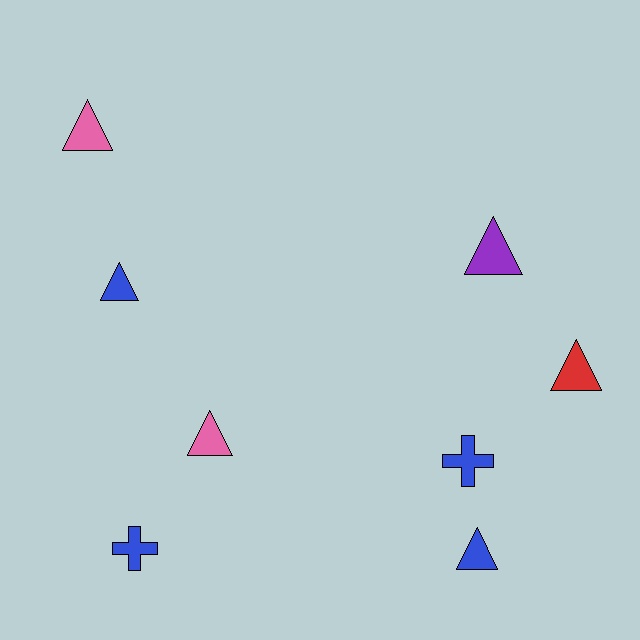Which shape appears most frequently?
Triangle, with 6 objects.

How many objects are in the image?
There are 8 objects.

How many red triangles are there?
There is 1 red triangle.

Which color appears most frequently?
Blue, with 4 objects.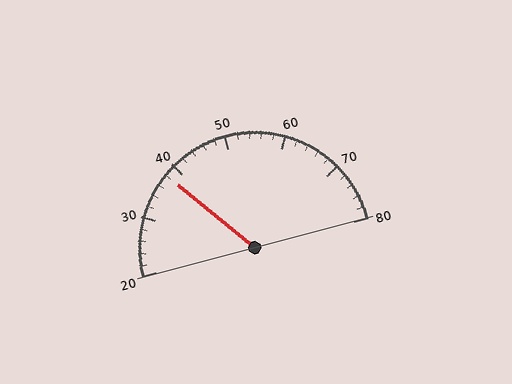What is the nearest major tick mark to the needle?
The nearest major tick mark is 40.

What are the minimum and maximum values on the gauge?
The gauge ranges from 20 to 80.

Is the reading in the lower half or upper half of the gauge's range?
The reading is in the lower half of the range (20 to 80).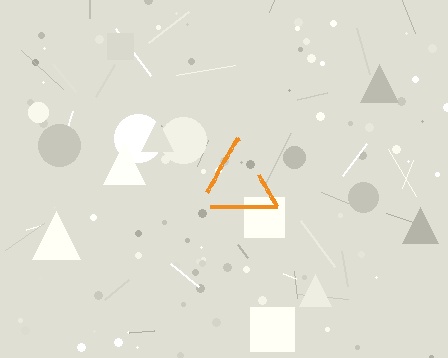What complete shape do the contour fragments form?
The contour fragments form a triangle.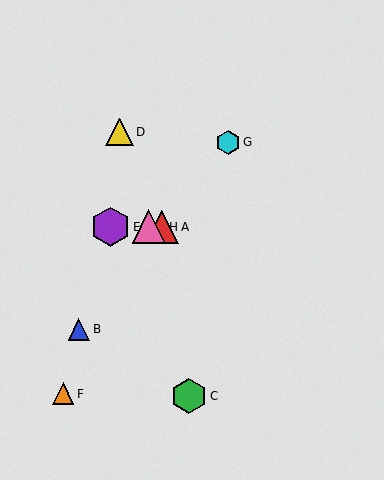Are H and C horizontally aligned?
No, H is at y≈227 and C is at y≈396.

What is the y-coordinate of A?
Object A is at y≈227.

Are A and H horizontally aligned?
Yes, both are at y≈227.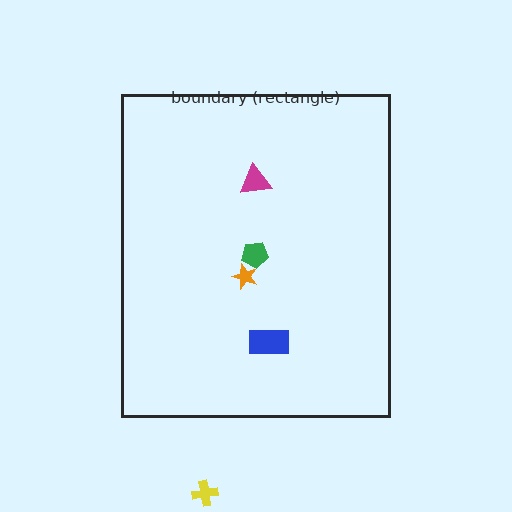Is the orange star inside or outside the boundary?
Inside.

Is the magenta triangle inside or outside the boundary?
Inside.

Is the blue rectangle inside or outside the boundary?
Inside.